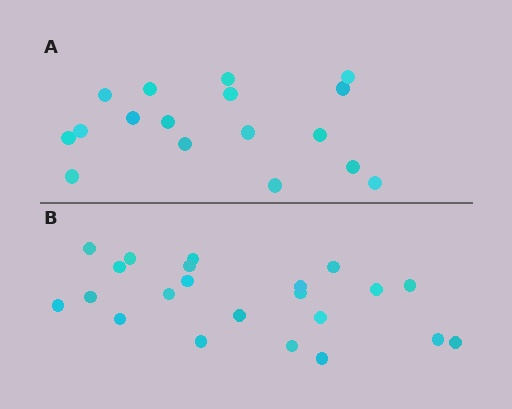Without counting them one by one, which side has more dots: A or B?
Region B (the bottom region) has more dots.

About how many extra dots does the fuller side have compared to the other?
Region B has about 5 more dots than region A.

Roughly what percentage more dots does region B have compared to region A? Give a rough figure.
About 30% more.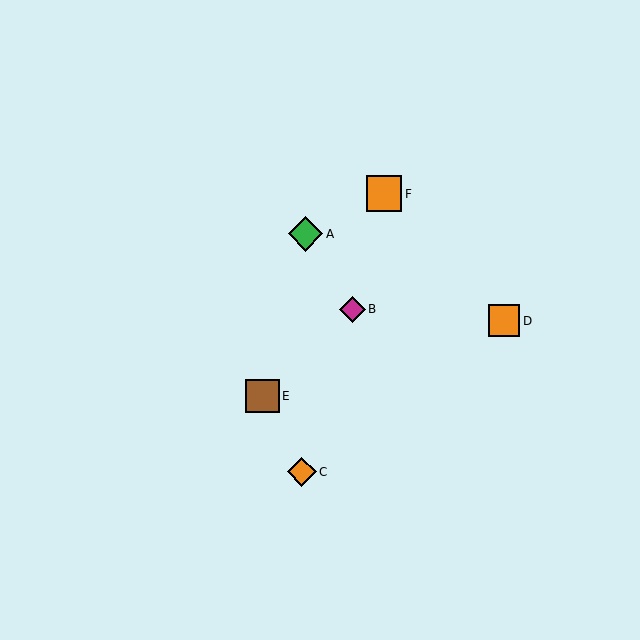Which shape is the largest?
The orange square (labeled F) is the largest.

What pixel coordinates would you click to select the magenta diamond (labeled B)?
Click at (353, 309) to select the magenta diamond B.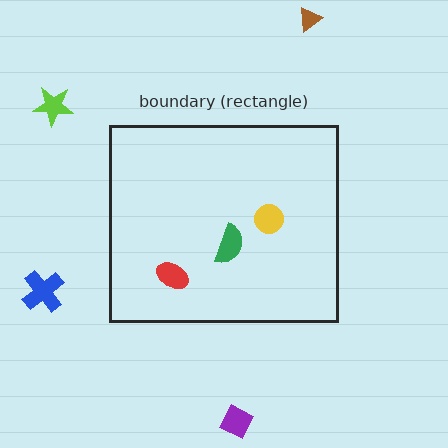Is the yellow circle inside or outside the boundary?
Inside.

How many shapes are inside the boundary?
3 inside, 4 outside.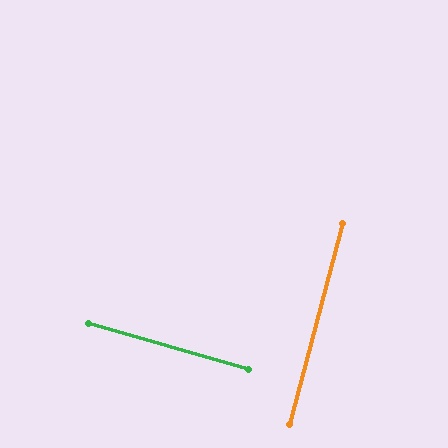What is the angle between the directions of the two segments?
Approximately 89 degrees.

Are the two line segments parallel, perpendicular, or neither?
Perpendicular — they meet at approximately 89°.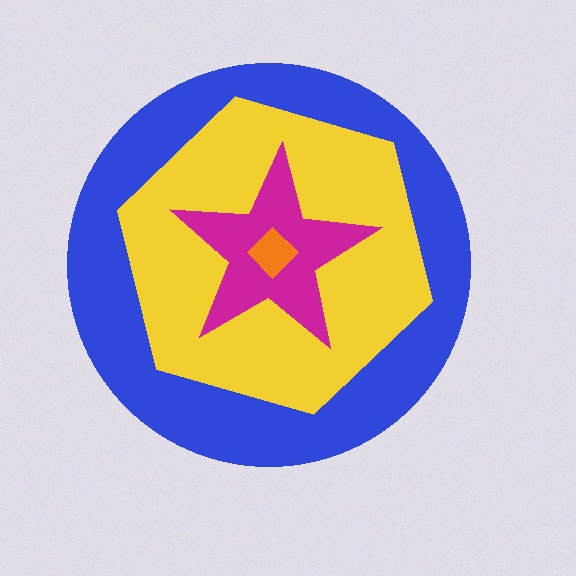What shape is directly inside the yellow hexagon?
The magenta star.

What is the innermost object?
The orange diamond.